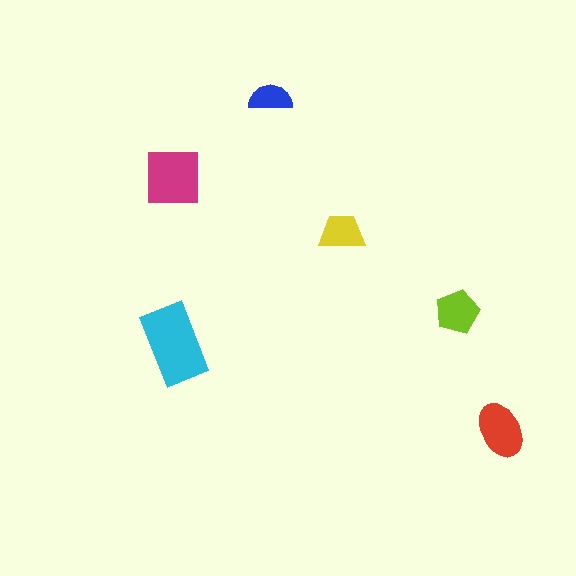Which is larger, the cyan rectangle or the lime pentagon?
The cyan rectangle.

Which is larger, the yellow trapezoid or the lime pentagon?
The lime pentagon.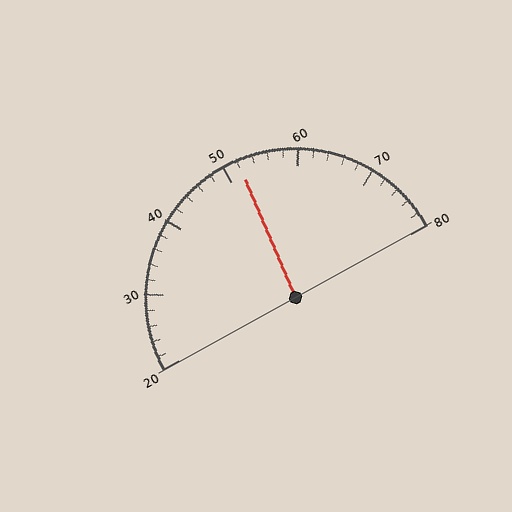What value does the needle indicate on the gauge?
The needle indicates approximately 52.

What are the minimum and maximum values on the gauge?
The gauge ranges from 20 to 80.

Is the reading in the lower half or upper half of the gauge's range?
The reading is in the upper half of the range (20 to 80).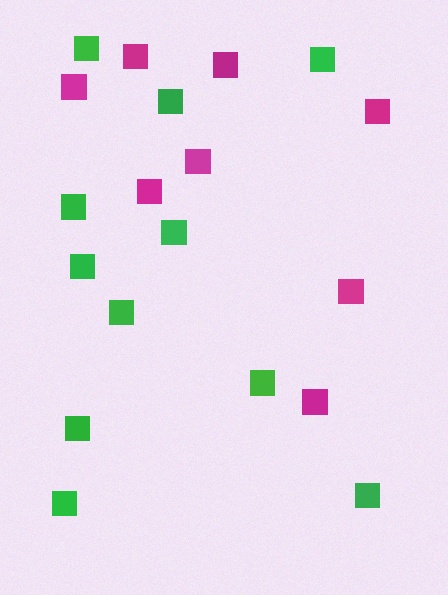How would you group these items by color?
There are 2 groups: one group of green squares (11) and one group of magenta squares (8).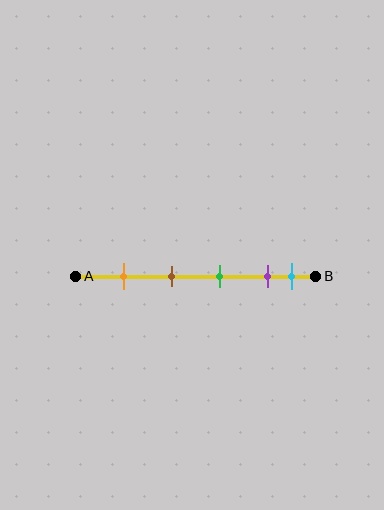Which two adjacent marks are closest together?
The purple and cyan marks are the closest adjacent pair.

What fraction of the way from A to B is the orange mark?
The orange mark is approximately 20% (0.2) of the way from A to B.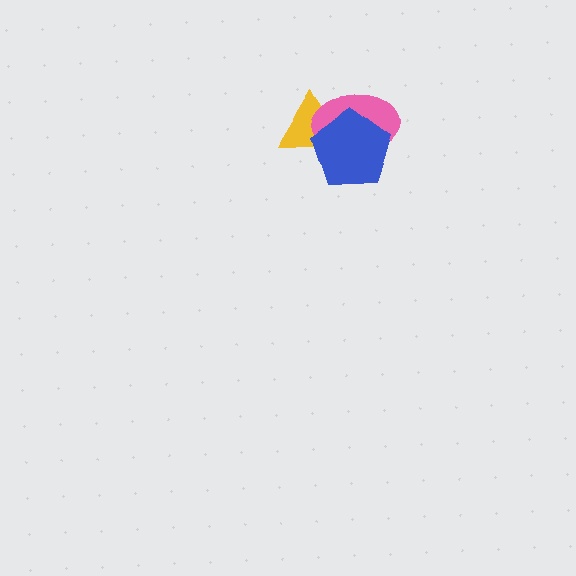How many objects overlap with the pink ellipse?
2 objects overlap with the pink ellipse.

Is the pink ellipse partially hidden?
Yes, it is partially covered by another shape.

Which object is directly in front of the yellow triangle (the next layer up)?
The pink ellipse is directly in front of the yellow triangle.